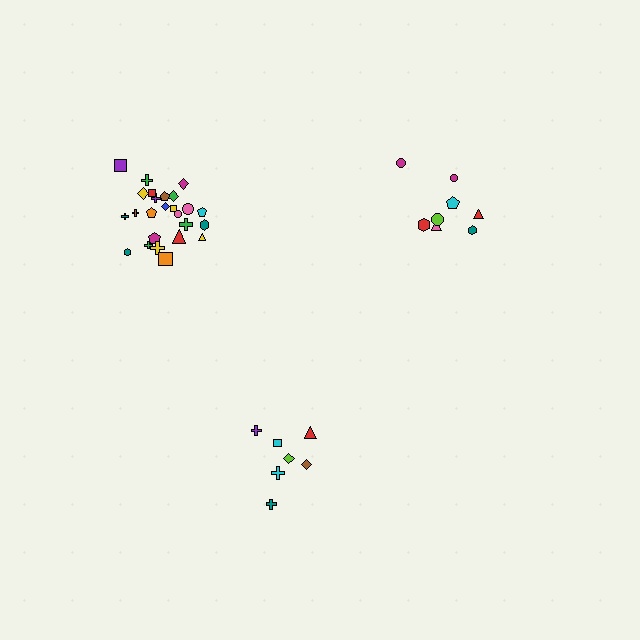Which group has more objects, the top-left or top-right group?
The top-left group.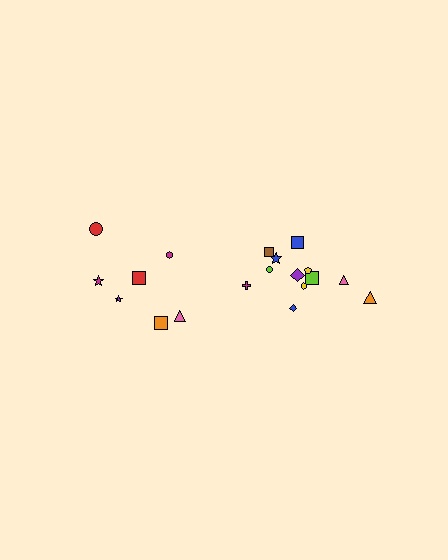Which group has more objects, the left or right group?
The right group.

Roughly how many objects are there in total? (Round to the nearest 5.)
Roughly 20 objects in total.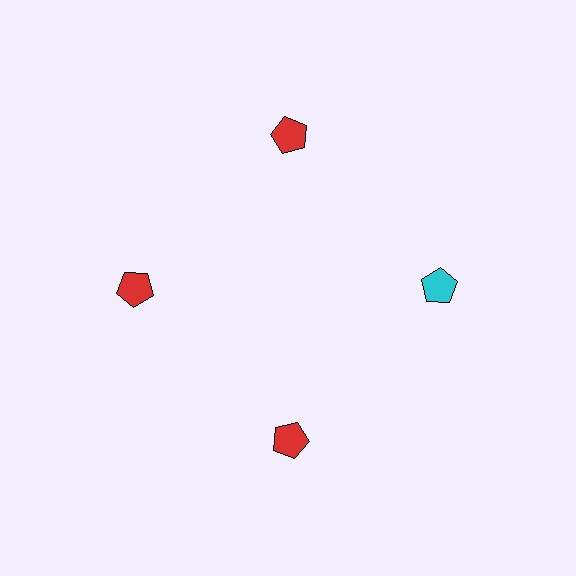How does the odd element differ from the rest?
It has a different color: cyan instead of red.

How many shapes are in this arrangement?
There are 4 shapes arranged in a ring pattern.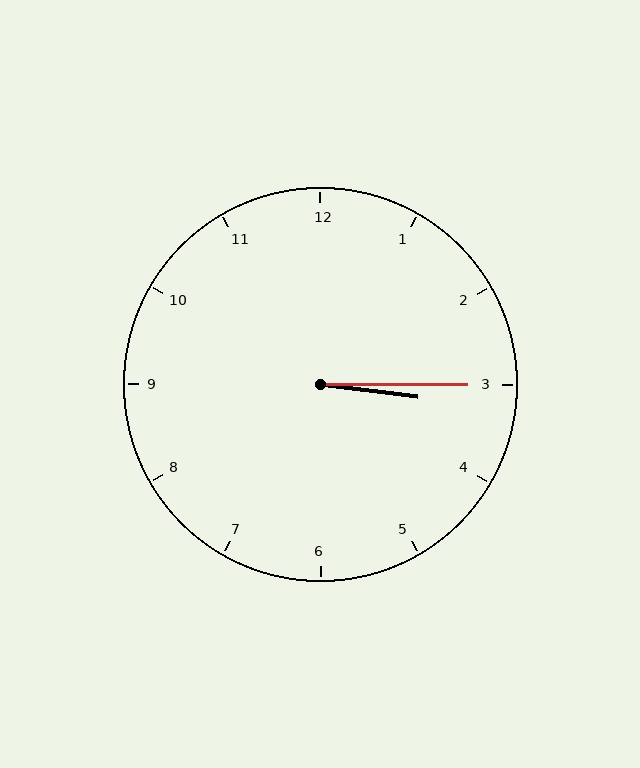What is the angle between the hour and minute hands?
Approximately 8 degrees.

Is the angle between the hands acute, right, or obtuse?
It is acute.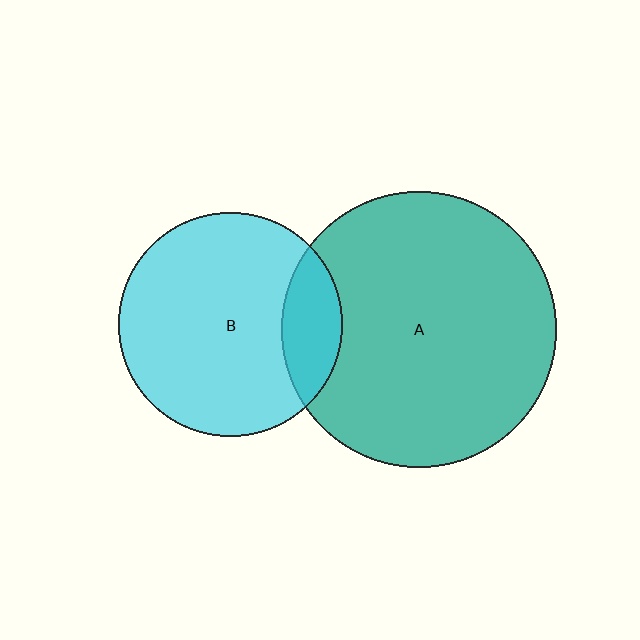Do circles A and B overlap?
Yes.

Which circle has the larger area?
Circle A (teal).